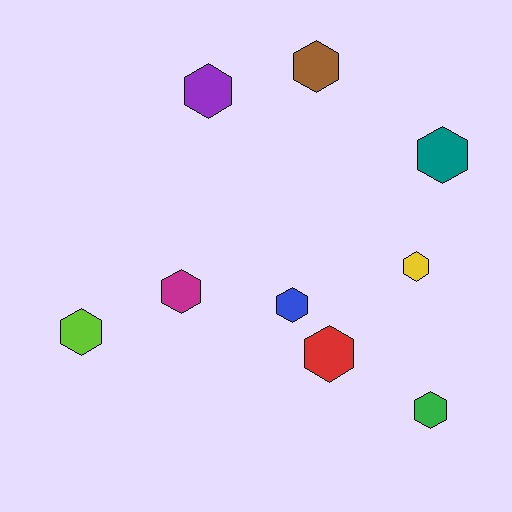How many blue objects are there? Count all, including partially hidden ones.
There is 1 blue object.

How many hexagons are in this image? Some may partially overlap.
There are 9 hexagons.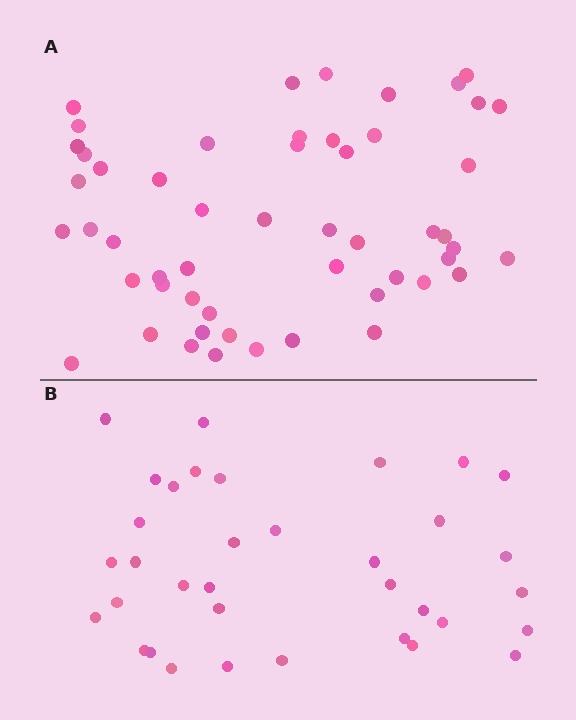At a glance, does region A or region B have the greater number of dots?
Region A (the top region) has more dots.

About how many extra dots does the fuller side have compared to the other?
Region A has approximately 20 more dots than region B.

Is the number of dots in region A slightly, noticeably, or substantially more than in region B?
Region A has substantially more. The ratio is roughly 1.5 to 1.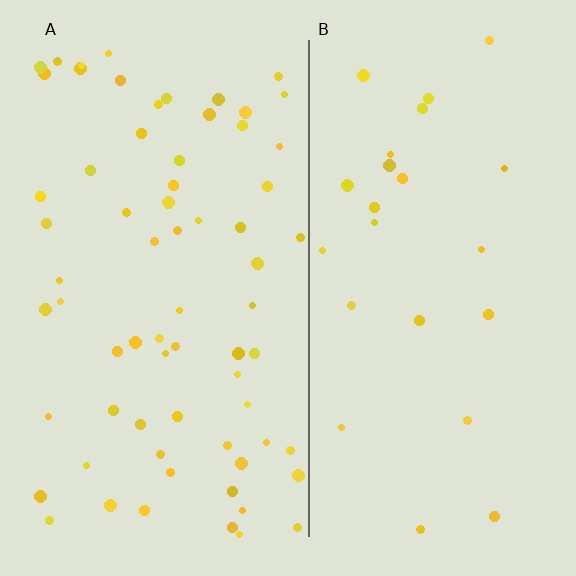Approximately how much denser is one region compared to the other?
Approximately 2.8× — region A over region B.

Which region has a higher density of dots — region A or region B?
A (the left).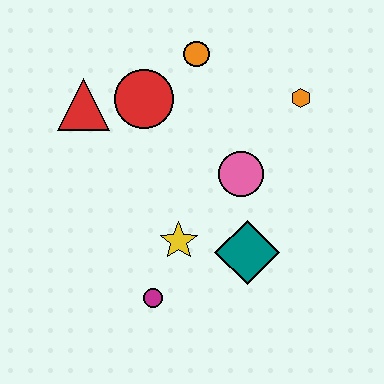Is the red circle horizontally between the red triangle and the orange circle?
Yes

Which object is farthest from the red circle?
The magenta circle is farthest from the red circle.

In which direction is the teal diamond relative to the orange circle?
The teal diamond is below the orange circle.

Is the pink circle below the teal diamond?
No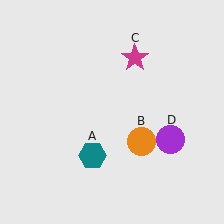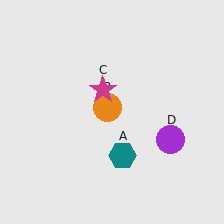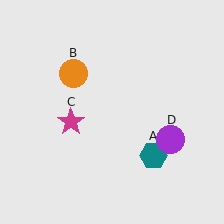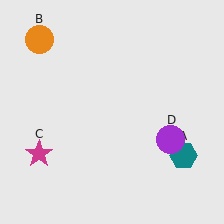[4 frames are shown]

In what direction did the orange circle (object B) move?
The orange circle (object B) moved up and to the left.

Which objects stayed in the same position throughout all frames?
Purple circle (object D) remained stationary.